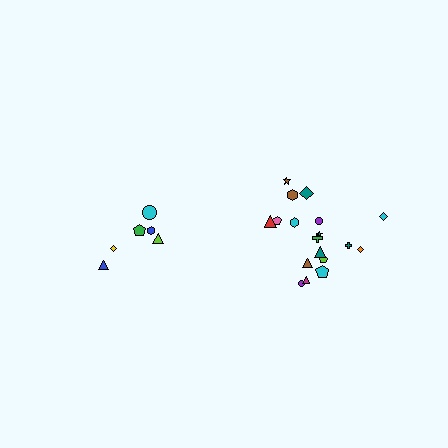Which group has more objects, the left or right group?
The right group.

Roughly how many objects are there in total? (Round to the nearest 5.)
Roughly 25 objects in total.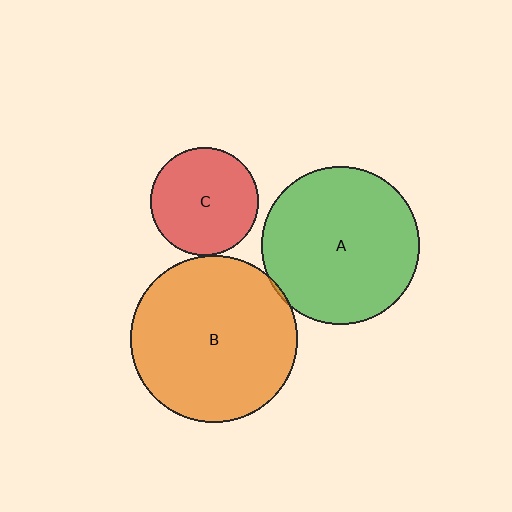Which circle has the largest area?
Circle B (orange).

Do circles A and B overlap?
Yes.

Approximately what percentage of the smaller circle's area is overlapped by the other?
Approximately 5%.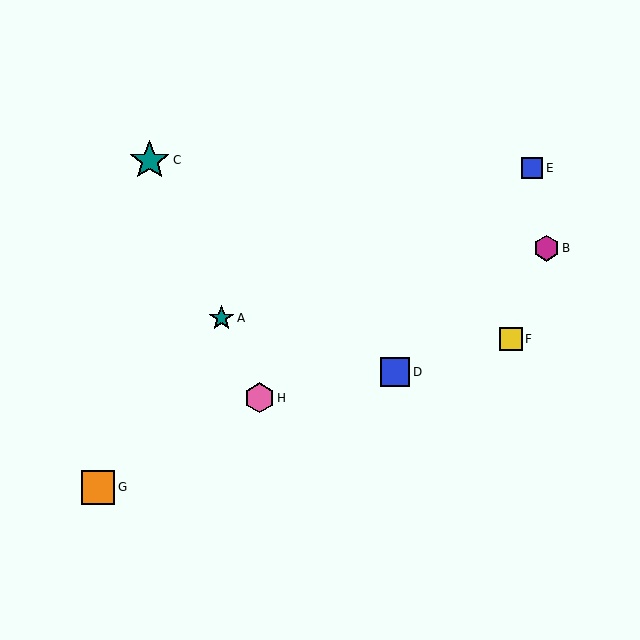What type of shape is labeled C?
Shape C is a teal star.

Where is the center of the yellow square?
The center of the yellow square is at (511, 339).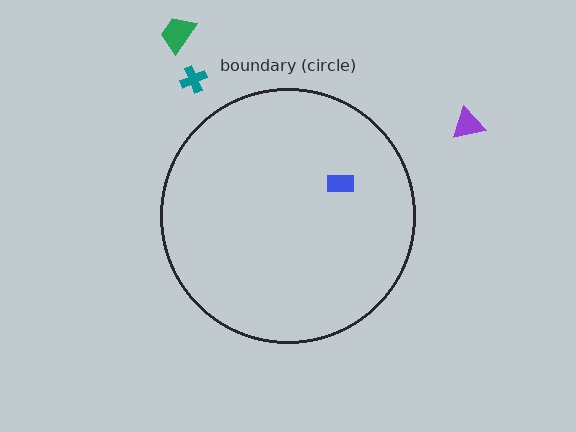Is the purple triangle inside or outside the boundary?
Outside.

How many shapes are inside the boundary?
1 inside, 3 outside.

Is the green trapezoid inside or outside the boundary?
Outside.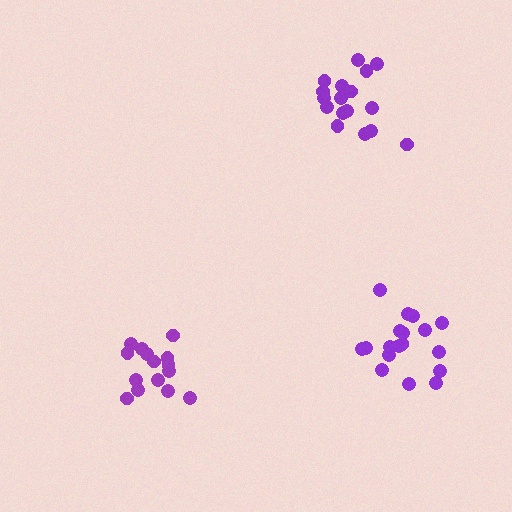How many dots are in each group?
Group 1: 18 dots, Group 2: 15 dots, Group 3: 17 dots (50 total).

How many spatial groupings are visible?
There are 3 spatial groupings.